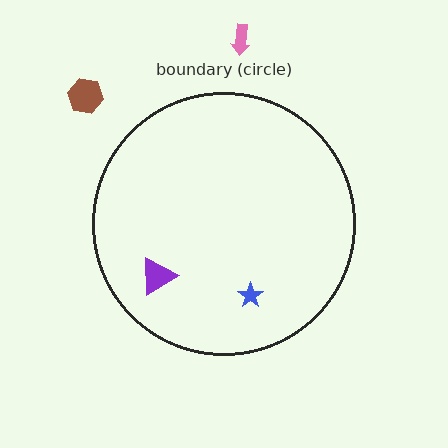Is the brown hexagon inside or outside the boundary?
Outside.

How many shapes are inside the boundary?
2 inside, 2 outside.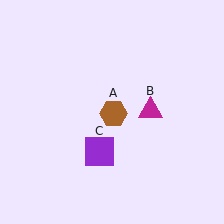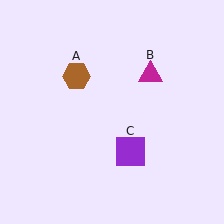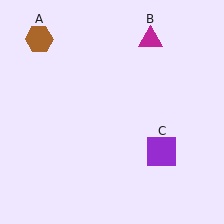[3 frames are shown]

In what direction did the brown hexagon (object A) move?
The brown hexagon (object A) moved up and to the left.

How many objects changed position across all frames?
3 objects changed position: brown hexagon (object A), magenta triangle (object B), purple square (object C).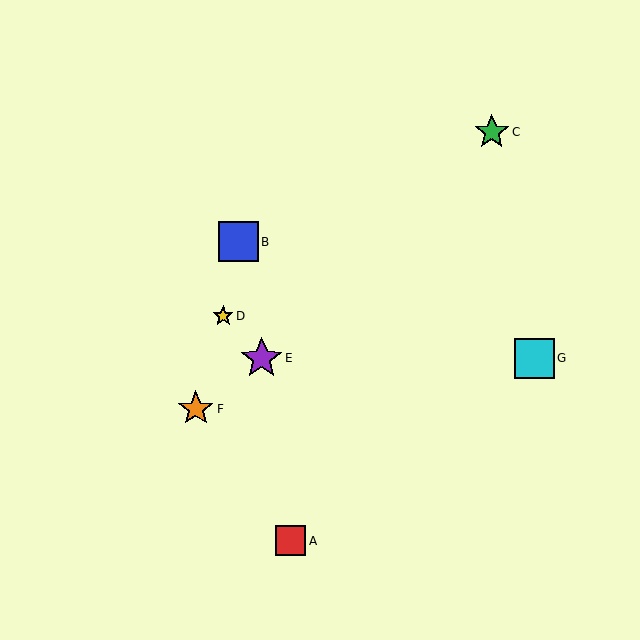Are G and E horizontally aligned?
Yes, both are at y≈358.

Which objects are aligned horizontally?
Objects E, G are aligned horizontally.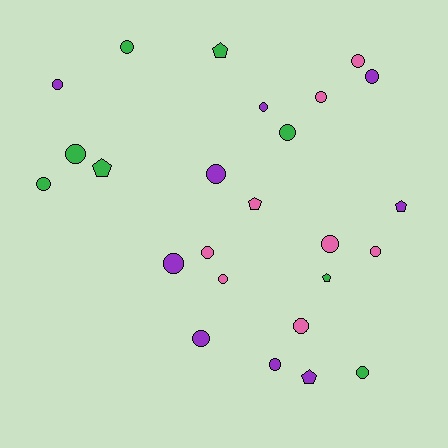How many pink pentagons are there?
There is 1 pink pentagon.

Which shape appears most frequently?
Circle, with 19 objects.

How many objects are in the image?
There are 25 objects.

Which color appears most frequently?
Purple, with 9 objects.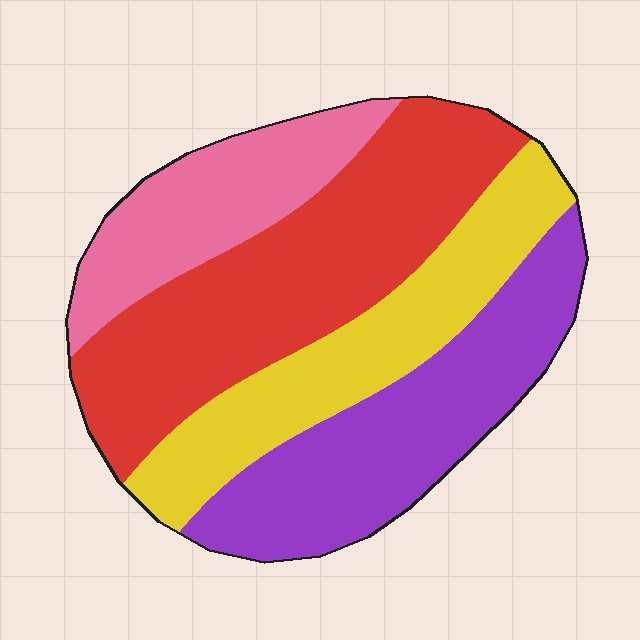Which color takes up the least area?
Pink, at roughly 15%.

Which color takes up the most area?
Red, at roughly 35%.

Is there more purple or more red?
Red.